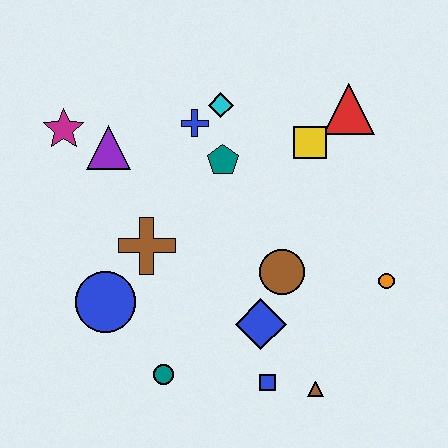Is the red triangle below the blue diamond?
No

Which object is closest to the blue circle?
The brown cross is closest to the blue circle.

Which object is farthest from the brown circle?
The magenta star is farthest from the brown circle.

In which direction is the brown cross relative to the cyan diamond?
The brown cross is below the cyan diamond.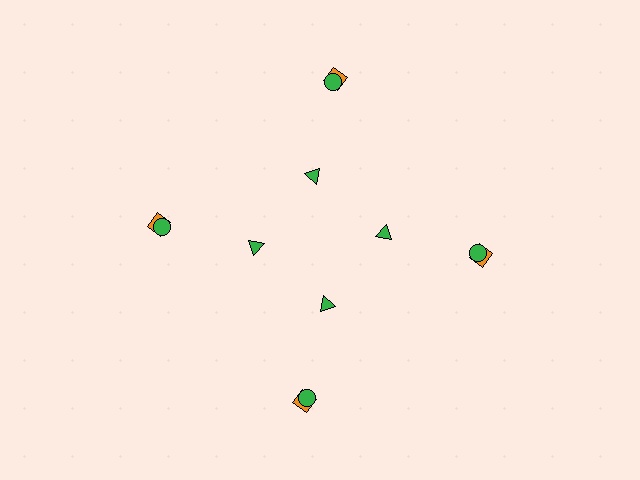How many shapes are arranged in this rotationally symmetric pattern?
There are 12 shapes, arranged in 4 groups of 3.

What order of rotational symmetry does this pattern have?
This pattern has 4-fold rotational symmetry.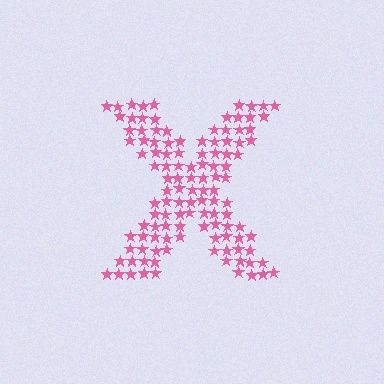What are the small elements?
The small elements are stars.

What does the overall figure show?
The overall figure shows the letter X.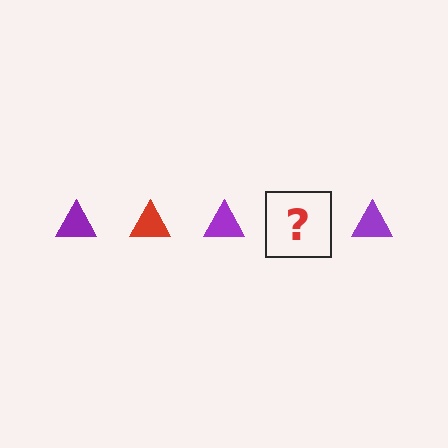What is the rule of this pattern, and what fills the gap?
The rule is that the pattern cycles through purple, red triangles. The gap should be filled with a red triangle.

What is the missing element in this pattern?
The missing element is a red triangle.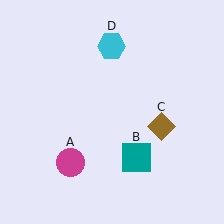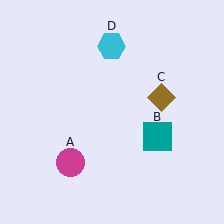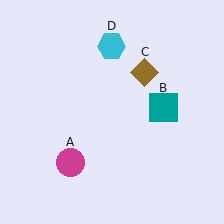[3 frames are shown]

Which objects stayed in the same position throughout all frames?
Magenta circle (object A) and cyan hexagon (object D) remained stationary.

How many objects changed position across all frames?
2 objects changed position: teal square (object B), brown diamond (object C).